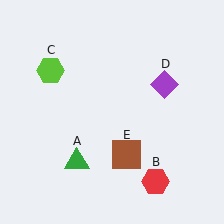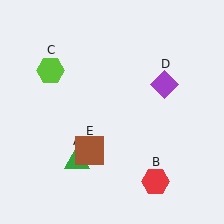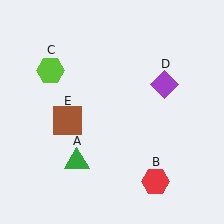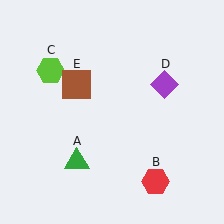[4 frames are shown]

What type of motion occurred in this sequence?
The brown square (object E) rotated clockwise around the center of the scene.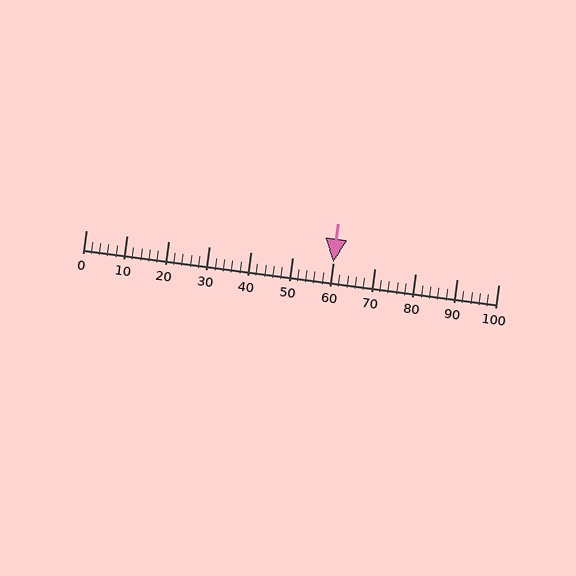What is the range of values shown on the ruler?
The ruler shows values from 0 to 100.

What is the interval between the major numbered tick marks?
The major tick marks are spaced 10 units apart.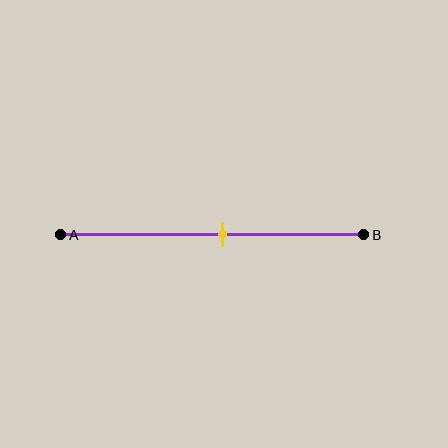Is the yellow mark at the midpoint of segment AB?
No, the mark is at about 55% from A, not at the 50% midpoint.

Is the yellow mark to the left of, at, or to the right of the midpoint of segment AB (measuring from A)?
The yellow mark is to the right of the midpoint of segment AB.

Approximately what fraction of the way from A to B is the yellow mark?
The yellow mark is approximately 55% of the way from A to B.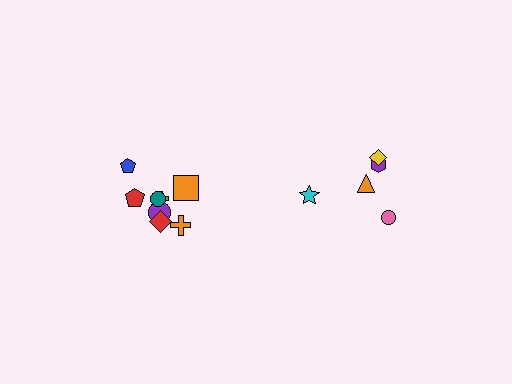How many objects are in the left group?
There are 8 objects.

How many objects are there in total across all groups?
There are 13 objects.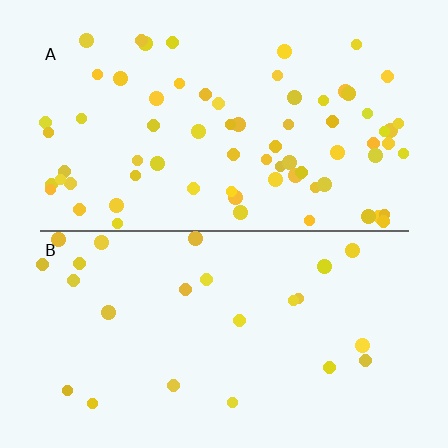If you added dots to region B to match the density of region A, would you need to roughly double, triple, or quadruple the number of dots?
Approximately triple.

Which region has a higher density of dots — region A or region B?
A (the top).